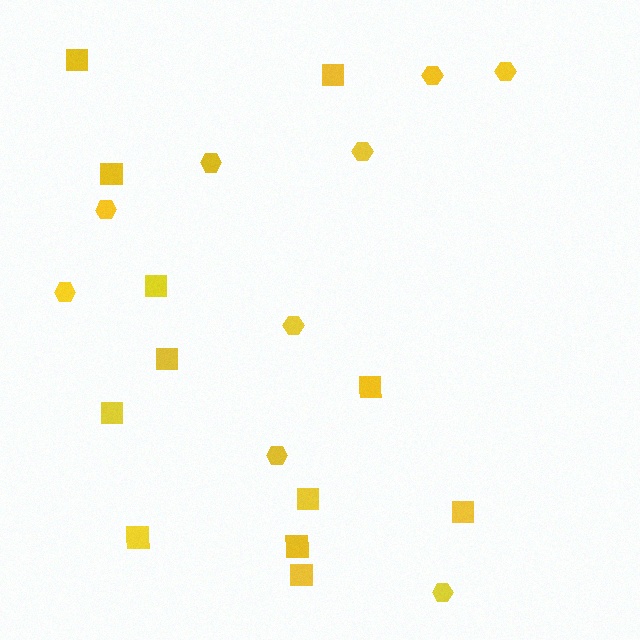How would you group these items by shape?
There are 2 groups: one group of hexagons (9) and one group of squares (12).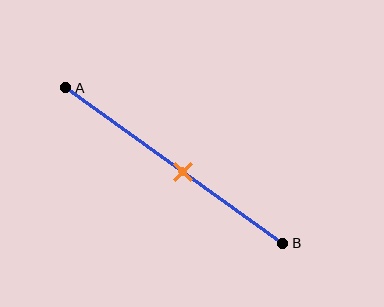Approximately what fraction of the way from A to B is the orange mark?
The orange mark is approximately 55% of the way from A to B.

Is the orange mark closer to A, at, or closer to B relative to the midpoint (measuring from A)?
The orange mark is closer to point B than the midpoint of segment AB.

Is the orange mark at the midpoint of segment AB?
No, the mark is at about 55% from A, not at the 50% midpoint.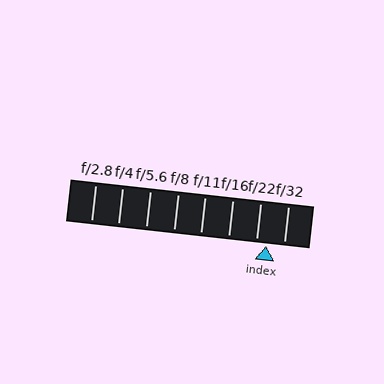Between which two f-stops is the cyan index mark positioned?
The index mark is between f/22 and f/32.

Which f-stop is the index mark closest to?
The index mark is closest to f/22.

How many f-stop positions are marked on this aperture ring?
There are 8 f-stop positions marked.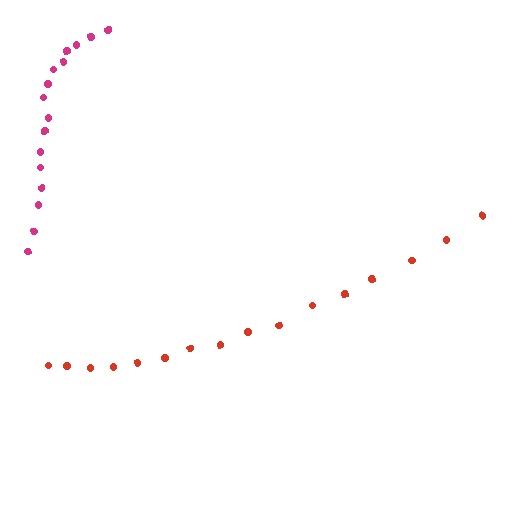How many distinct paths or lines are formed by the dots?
There are 2 distinct paths.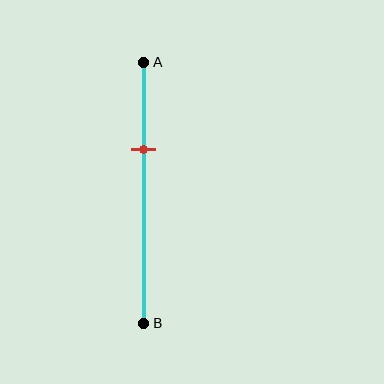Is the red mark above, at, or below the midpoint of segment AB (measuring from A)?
The red mark is above the midpoint of segment AB.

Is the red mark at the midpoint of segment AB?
No, the mark is at about 35% from A, not at the 50% midpoint.